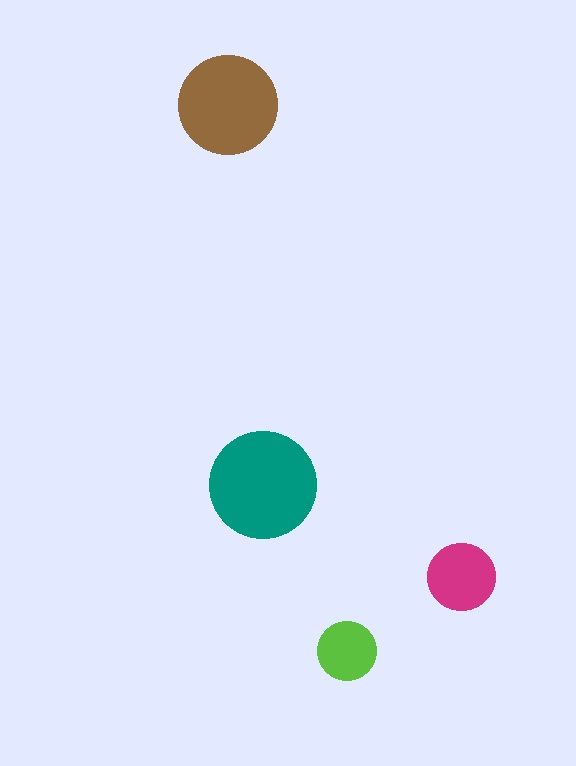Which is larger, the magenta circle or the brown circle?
The brown one.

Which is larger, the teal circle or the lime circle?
The teal one.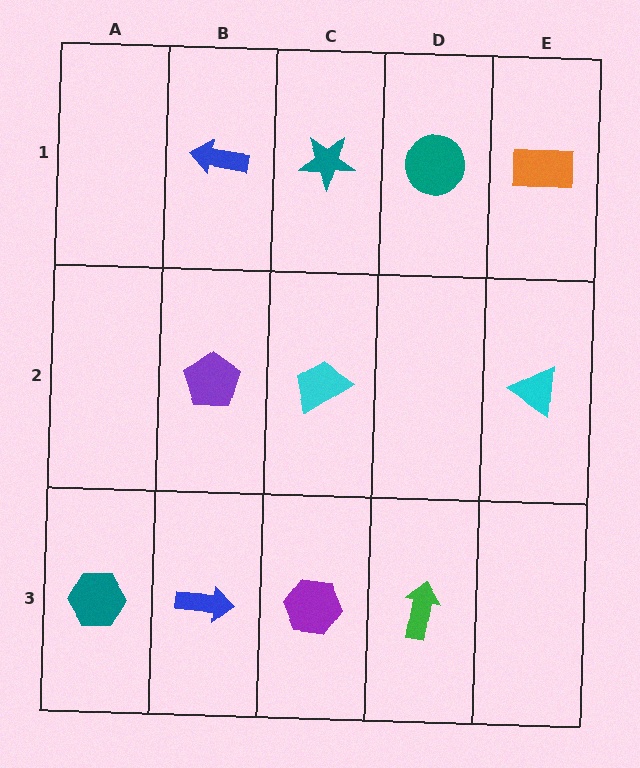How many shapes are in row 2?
3 shapes.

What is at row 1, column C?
A teal star.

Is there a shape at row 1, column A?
No, that cell is empty.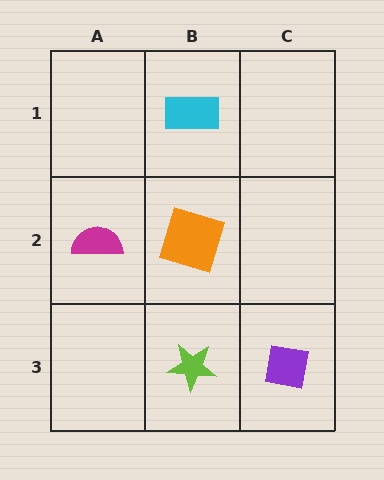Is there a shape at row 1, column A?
No, that cell is empty.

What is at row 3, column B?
A lime star.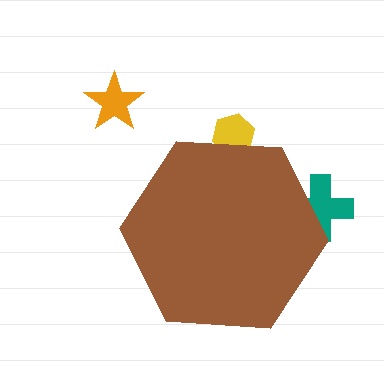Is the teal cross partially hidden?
Yes, the teal cross is partially hidden behind the brown hexagon.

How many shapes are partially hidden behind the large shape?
2 shapes are partially hidden.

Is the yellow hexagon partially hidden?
Yes, the yellow hexagon is partially hidden behind the brown hexagon.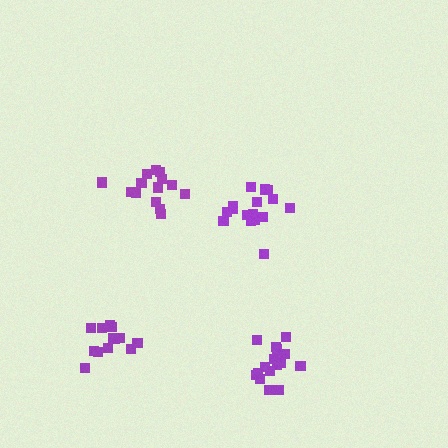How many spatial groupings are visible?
There are 4 spatial groupings.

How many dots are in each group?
Group 1: 16 dots, Group 2: 14 dots, Group 3: 13 dots, Group 4: 18 dots (61 total).